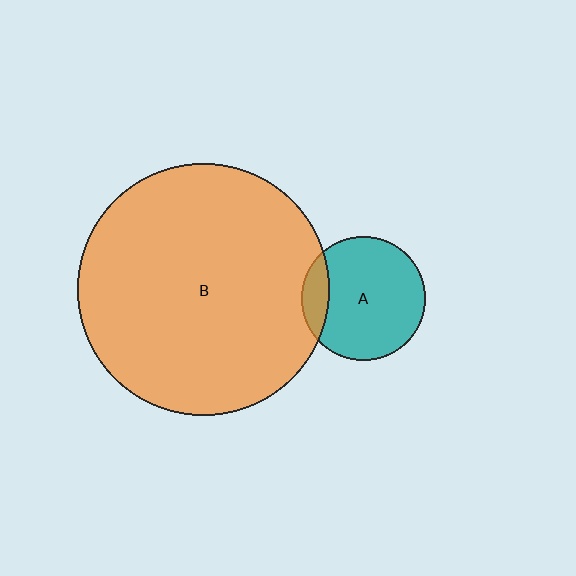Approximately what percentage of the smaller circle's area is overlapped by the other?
Approximately 15%.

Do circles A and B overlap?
Yes.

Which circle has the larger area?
Circle B (orange).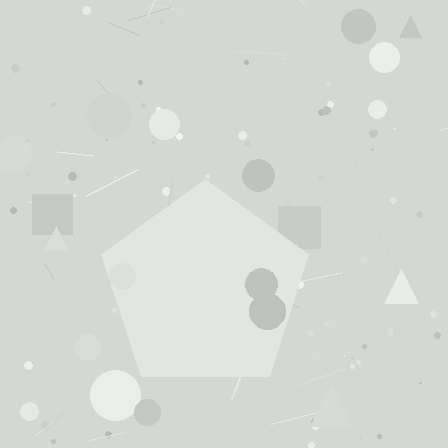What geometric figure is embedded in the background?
A pentagon is embedded in the background.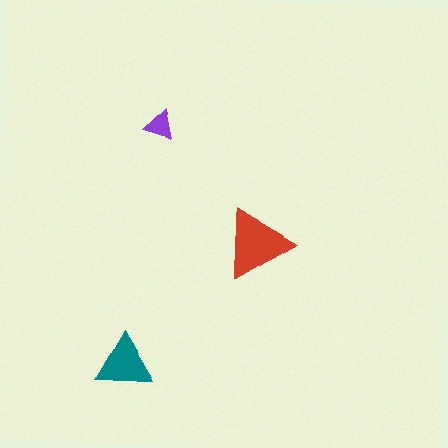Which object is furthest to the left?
The teal triangle is leftmost.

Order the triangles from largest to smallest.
the red one, the teal one, the purple one.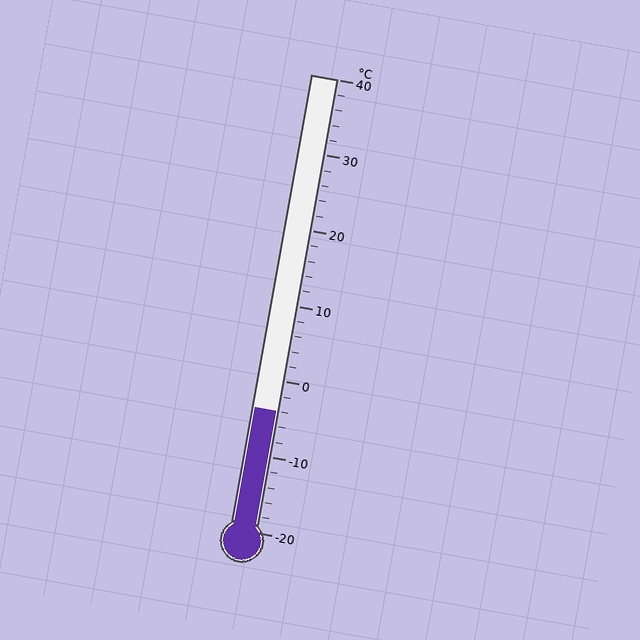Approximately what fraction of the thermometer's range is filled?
The thermometer is filled to approximately 25% of its range.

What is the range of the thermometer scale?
The thermometer scale ranges from -20°C to 40°C.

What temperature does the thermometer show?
The thermometer shows approximately -4°C.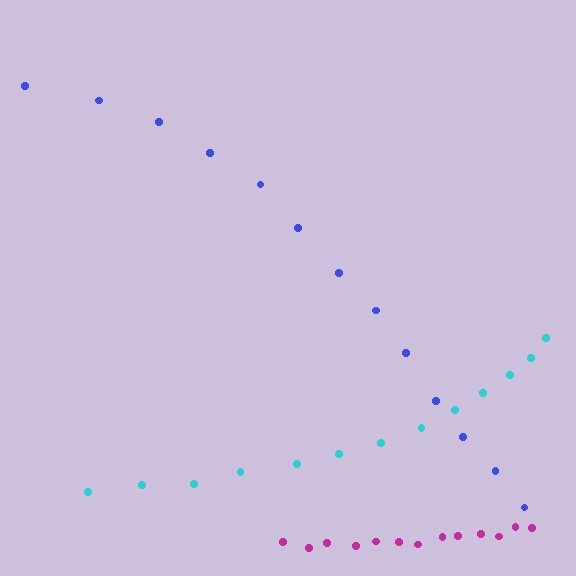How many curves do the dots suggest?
There are 3 distinct paths.